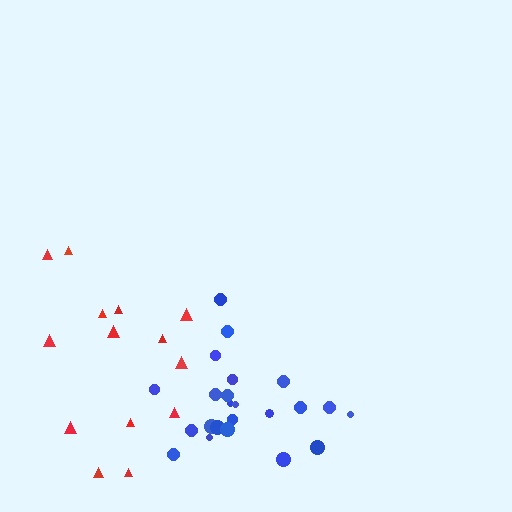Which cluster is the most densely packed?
Blue.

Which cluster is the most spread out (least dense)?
Red.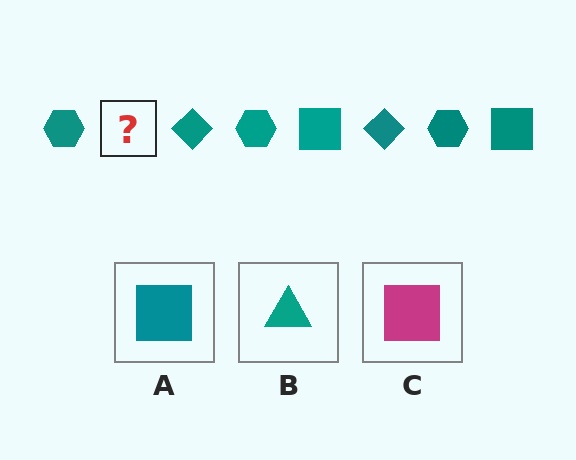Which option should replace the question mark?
Option A.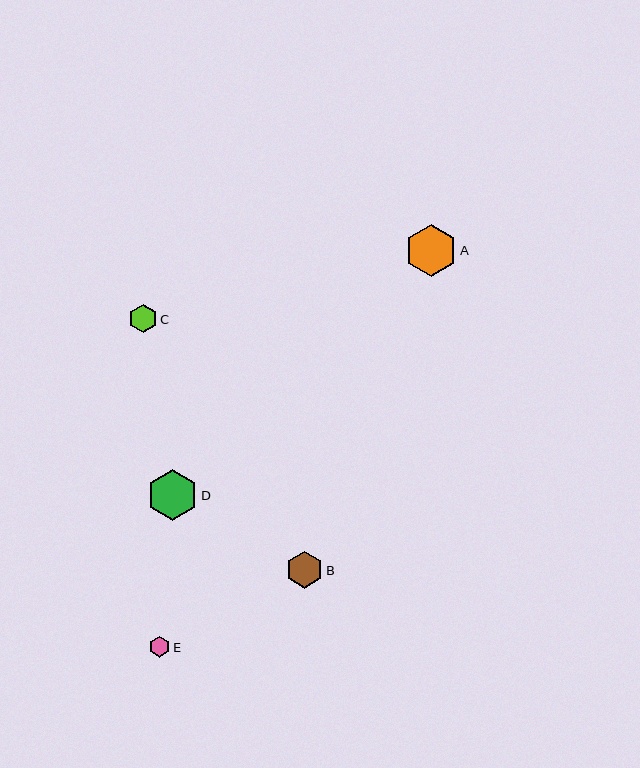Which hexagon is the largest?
Hexagon A is the largest with a size of approximately 53 pixels.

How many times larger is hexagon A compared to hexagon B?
Hexagon A is approximately 1.4 times the size of hexagon B.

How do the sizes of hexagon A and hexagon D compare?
Hexagon A and hexagon D are approximately the same size.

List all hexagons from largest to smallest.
From largest to smallest: A, D, B, C, E.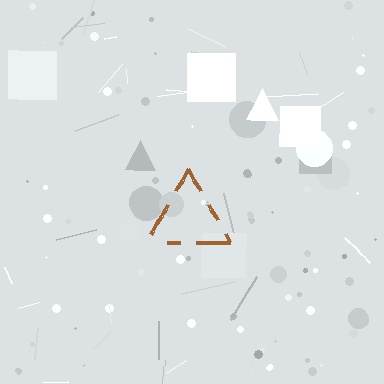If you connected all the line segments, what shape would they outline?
They would outline a triangle.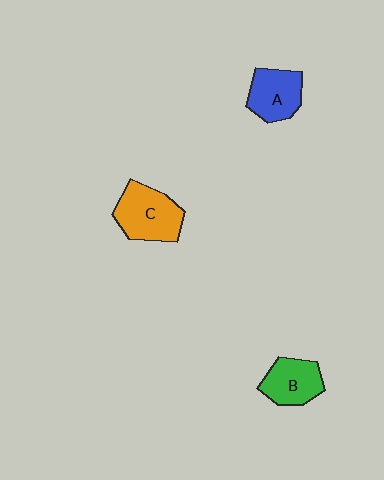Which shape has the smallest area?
Shape B (green).